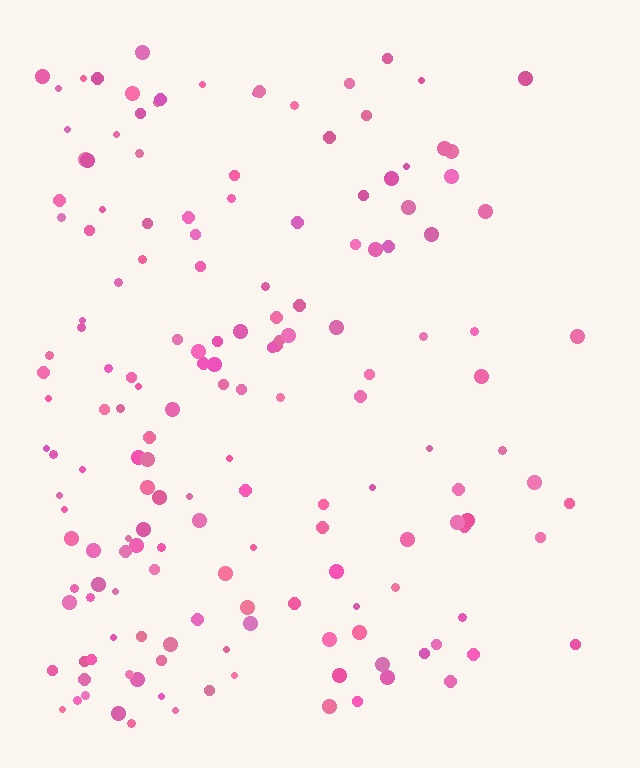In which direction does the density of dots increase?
From right to left, with the left side densest.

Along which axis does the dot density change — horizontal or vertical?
Horizontal.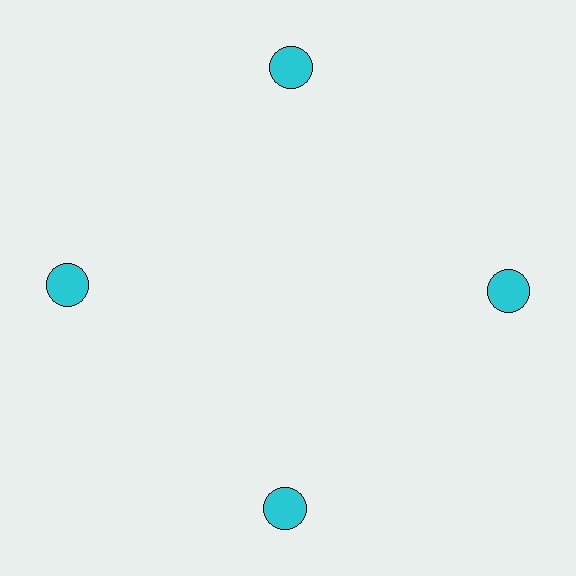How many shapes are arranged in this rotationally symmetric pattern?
There are 4 shapes, arranged in 4 groups of 1.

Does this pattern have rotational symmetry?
Yes, this pattern has 4-fold rotational symmetry. It looks the same after rotating 90 degrees around the center.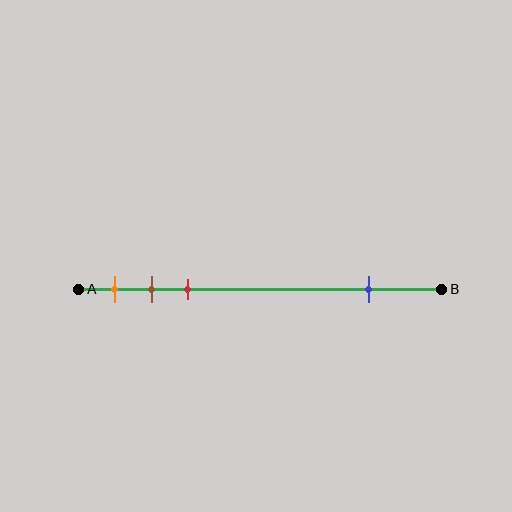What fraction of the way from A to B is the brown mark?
The brown mark is approximately 20% (0.2) of the way from A to B.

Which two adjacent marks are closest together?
The brown and red marks are the closest adjacent pair.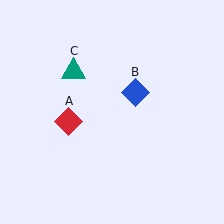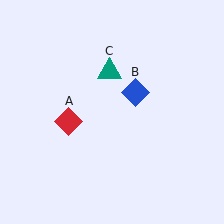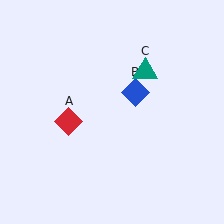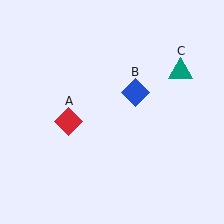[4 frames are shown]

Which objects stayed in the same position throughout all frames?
Red diamond (object A) and blue diamond (object B) remained stationary.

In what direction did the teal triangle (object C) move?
The teal triangle (object C) moved right.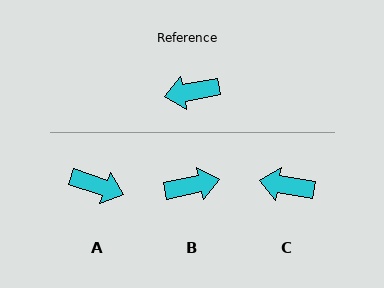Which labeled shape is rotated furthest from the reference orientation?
B, about 179 degrees away.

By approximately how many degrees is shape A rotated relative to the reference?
Approximately 150 degrees counter-clockwise.